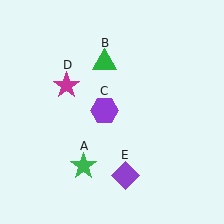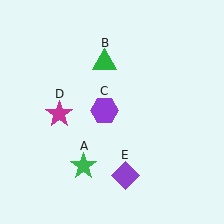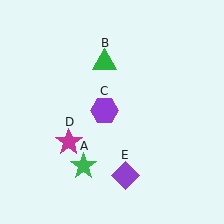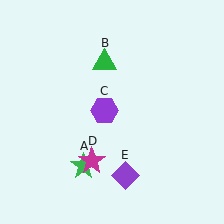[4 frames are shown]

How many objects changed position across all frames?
1 object changed position: magenta star (object D).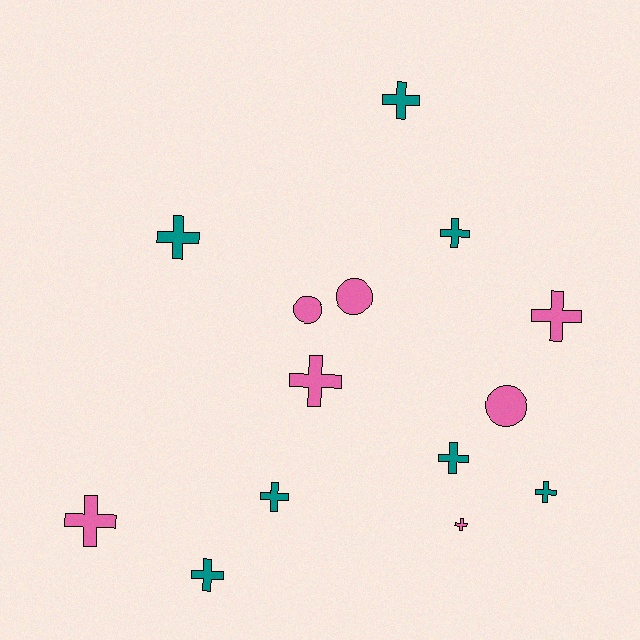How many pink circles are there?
There are 3 pink circles.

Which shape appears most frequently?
Cross, with 11 objects.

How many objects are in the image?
There are 14 objects.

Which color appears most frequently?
Pink, with 7 objects.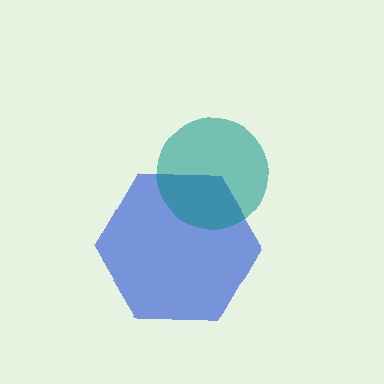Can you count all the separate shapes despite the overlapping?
Yes, there are 2 separate shapes.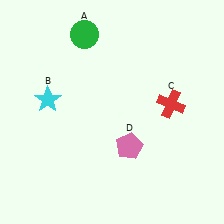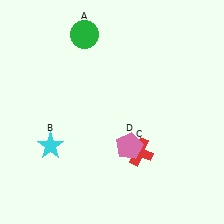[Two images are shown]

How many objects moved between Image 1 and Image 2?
2 objects moved between the two images.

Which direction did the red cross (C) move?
The red cross (C) moved down.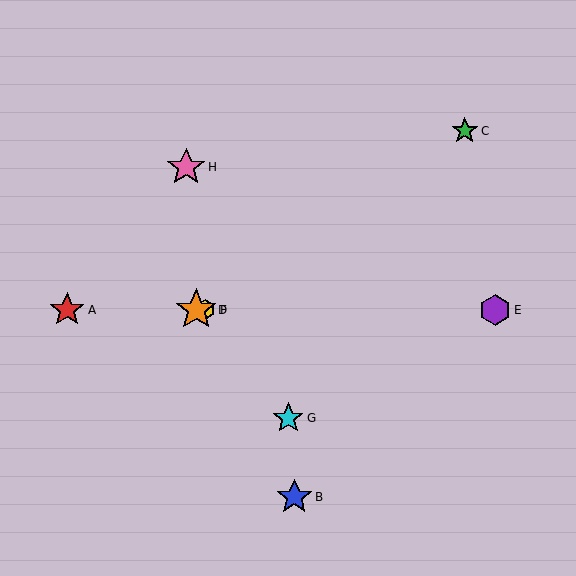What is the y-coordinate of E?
Object E is at y≈310.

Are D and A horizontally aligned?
Yes, both are at y≈310.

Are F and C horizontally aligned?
No, F is at y≈310 and C is at y≈131.